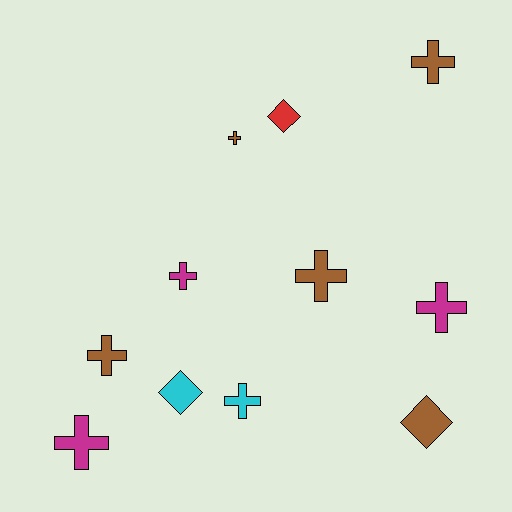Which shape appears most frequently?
Cross, with 8 objects.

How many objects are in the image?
There are 11 objects.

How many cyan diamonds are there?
There is 1 cyan diamond.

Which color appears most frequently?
Brown, with 5 objects.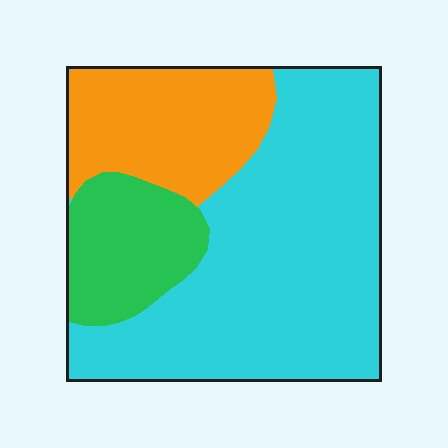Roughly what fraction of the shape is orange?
Orange takes up about one quarter (1/4) of the shape.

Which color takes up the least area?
Green, at roughly 15%.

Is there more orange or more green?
Orange.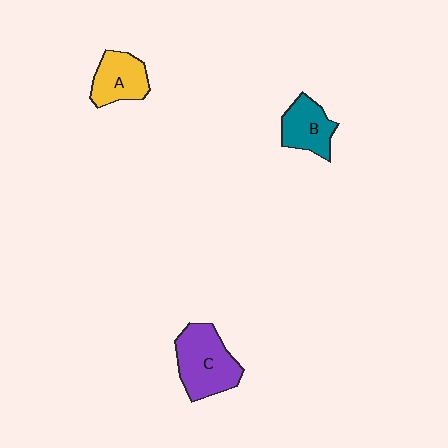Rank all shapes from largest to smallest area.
From largest to smallest: C (purple), A (yellow), B (teal).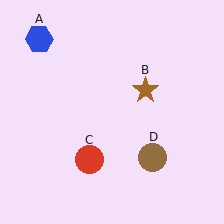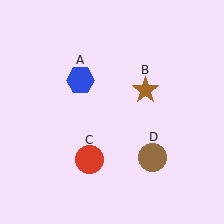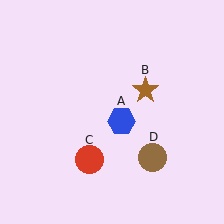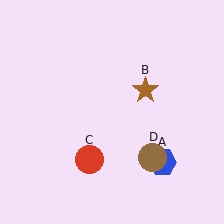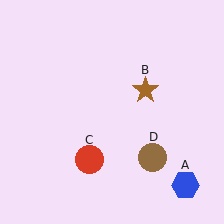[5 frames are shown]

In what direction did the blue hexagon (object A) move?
The blue hexagon (object A) moved down and to the right.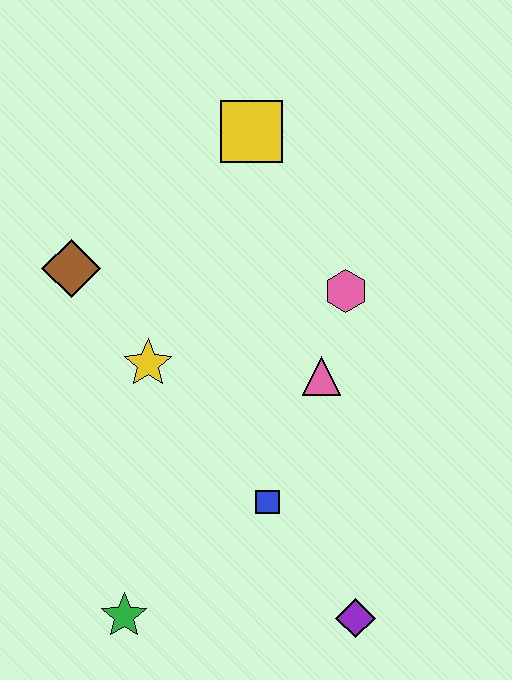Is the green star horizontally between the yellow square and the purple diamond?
No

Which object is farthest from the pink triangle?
The green star is farthest from the pink triangle.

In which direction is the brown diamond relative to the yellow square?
The brown diamond is to the left of the yellow square.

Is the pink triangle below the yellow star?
Yes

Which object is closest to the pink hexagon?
The pink triangle is closest to the pink hexagon.